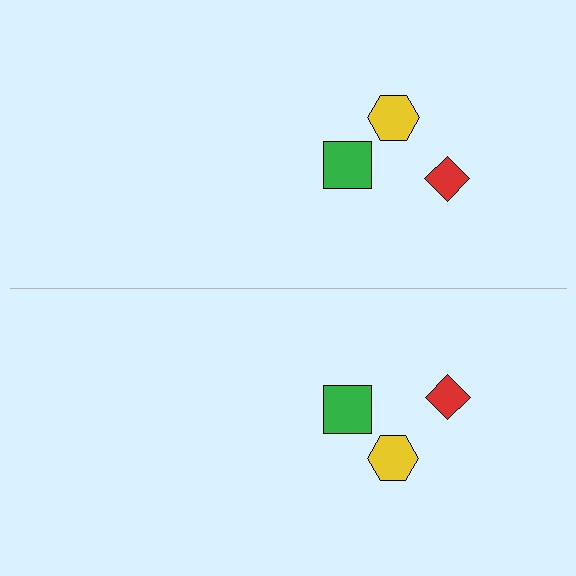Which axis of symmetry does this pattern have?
The pattern has a horizontal axis of symmetry running through the center of the image.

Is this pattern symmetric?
Yes, this pattern has bilateral (reflection) symmetry.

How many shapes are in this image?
There are 6 shapes in this image.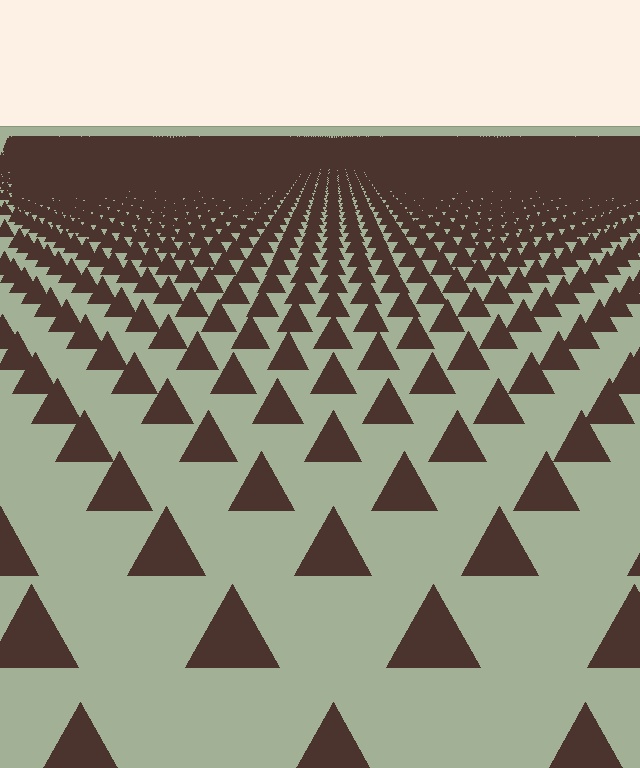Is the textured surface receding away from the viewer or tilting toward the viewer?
The surface is receding away from the viewer. Texture elements get smaller and denser toward the top.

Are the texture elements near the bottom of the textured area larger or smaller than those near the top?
Larger. Near the bottom, elements are closer to the viewer and appear at a bigger on-screen size.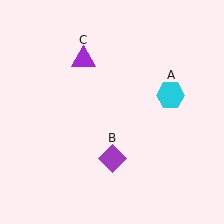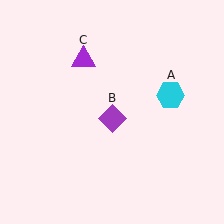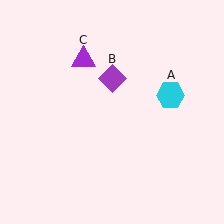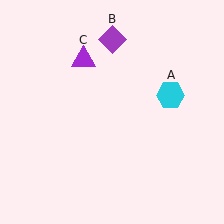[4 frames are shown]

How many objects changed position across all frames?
1 object changed position: purple diamond (object B).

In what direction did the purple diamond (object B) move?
The purple diamond (object B) moved up.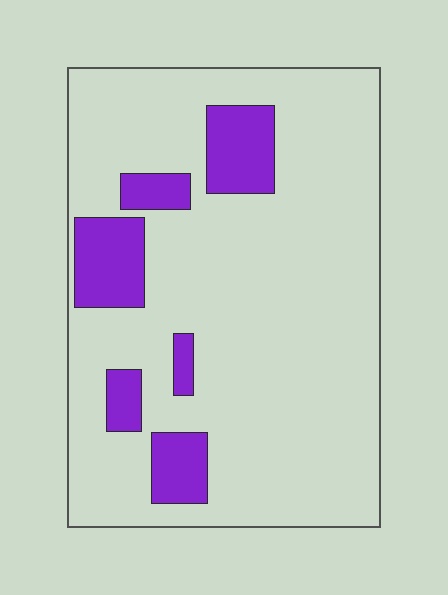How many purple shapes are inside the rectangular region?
6.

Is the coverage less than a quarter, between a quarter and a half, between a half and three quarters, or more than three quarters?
Less than a quarter.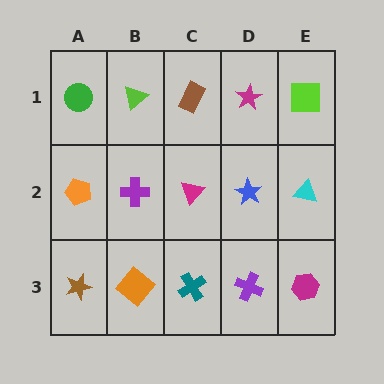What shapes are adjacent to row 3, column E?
A cyan triangle (row 2, column E), a purple cross (row 3, column D).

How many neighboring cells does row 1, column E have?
2.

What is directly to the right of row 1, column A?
A lime triangle.